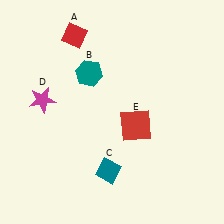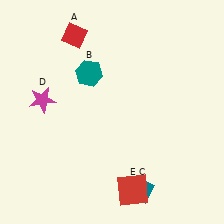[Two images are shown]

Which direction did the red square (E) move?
The red square (E) moved down.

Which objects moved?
The objects that moved are: the teal diamond (C), the red square (E).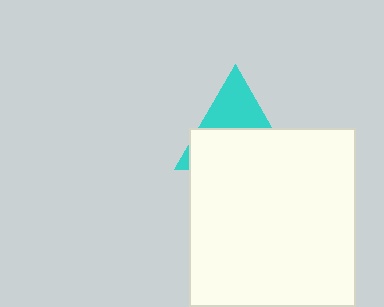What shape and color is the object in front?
The object in front is a white rectangle.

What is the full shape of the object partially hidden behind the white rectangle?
The partially hidden object is a cyan triangle.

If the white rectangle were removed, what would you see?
You would see the complete cyan triangle.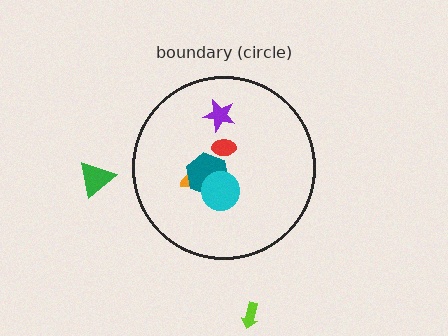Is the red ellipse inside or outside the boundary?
Inside.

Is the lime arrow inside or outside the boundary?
Outside.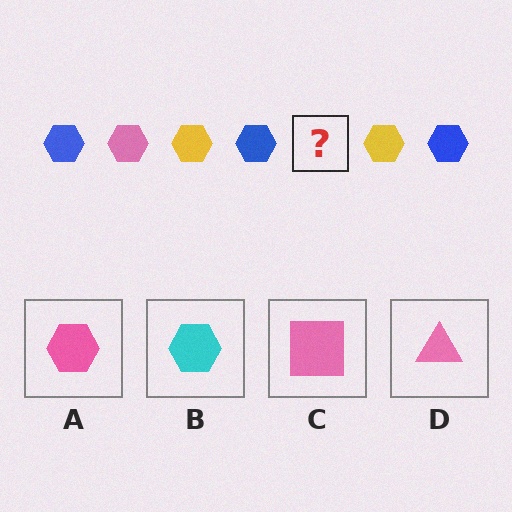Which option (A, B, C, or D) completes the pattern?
A.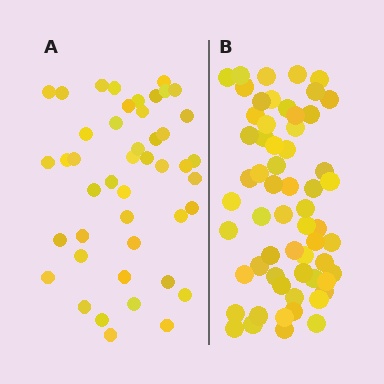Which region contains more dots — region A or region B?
Region B (the right region) has more dots.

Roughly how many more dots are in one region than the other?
Region B has approximately 15 more dots than region A.